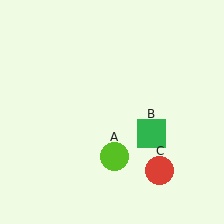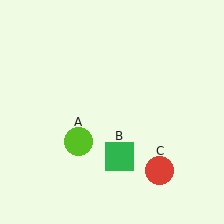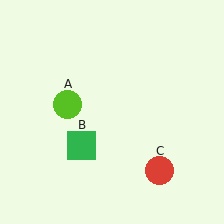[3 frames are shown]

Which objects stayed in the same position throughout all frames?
Red circle (object C) remained stationary.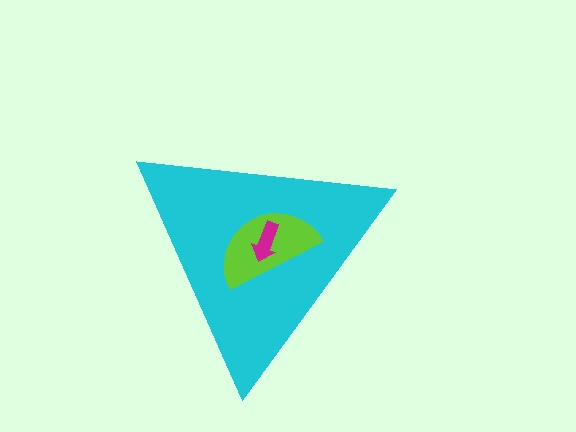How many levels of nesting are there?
3.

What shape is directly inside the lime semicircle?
The magenta arrow.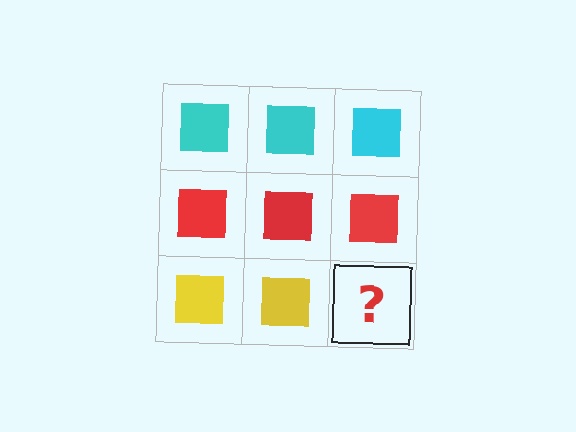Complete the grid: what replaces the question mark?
The question mark should be replaced with a yellow square.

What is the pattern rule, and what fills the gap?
The rule is that each row has a consistent color. The gap should be filled with a yellow square.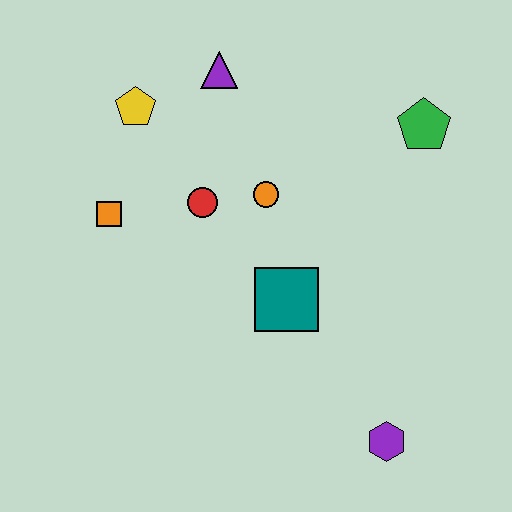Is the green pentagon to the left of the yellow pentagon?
No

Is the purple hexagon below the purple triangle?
Yes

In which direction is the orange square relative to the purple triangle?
The orange square is below the purple triangle.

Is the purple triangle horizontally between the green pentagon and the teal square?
No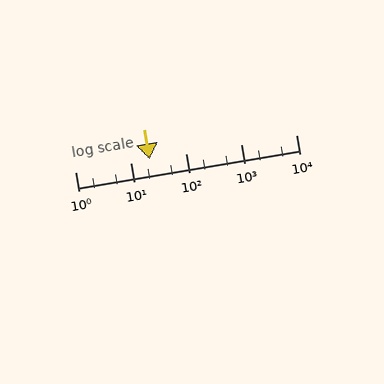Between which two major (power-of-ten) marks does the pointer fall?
The pointer is between 10 and 100.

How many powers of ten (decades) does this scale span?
The scale spans 4 decades, from 1 to 10000.